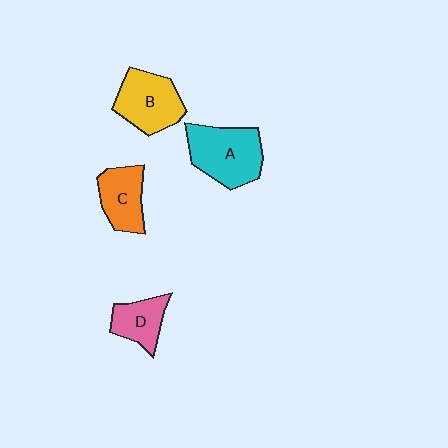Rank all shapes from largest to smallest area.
From largest to smallest: A (cyan), B (yellow), C (orange), D (pink).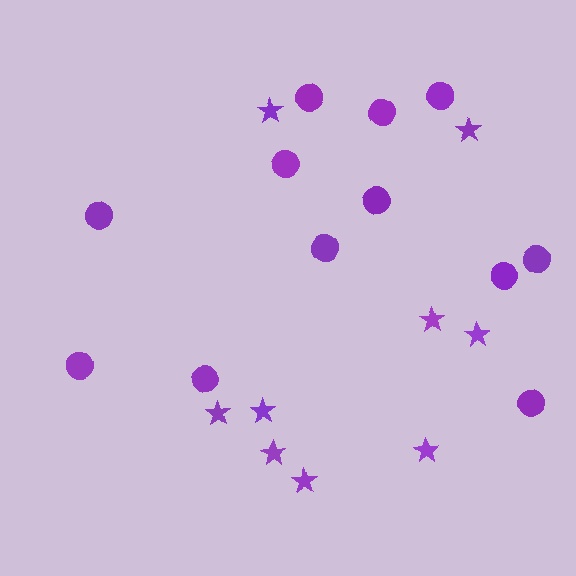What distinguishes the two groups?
There are 2 groups: one group of circles (12) and one group of stars (9).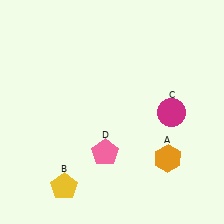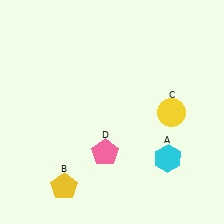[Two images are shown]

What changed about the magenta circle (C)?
In Image 1, C is magenta. In Image 2, it changed to yellow.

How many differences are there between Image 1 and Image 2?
There are 2 differences between the two images.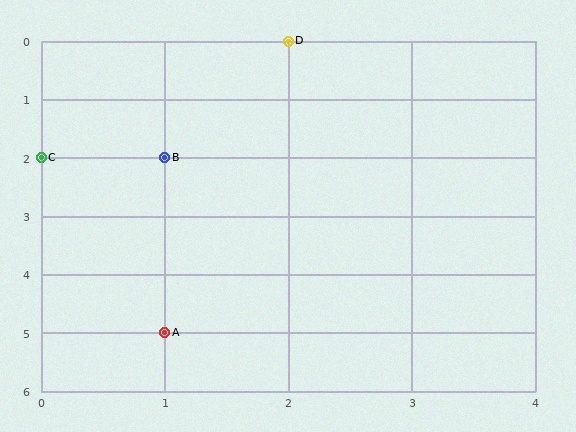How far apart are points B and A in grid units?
Points B and A are 3 rows apart.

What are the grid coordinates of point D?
Point D is at grid coordinates (2, 0).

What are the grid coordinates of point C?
Point C is at grid coordinates (0, 2).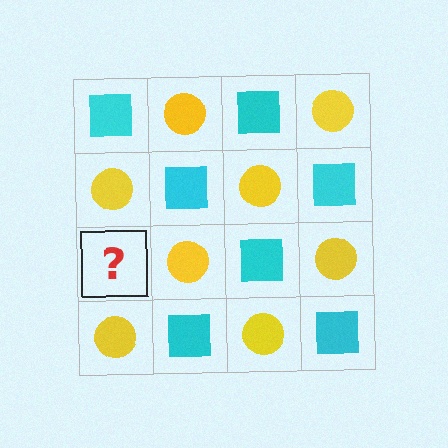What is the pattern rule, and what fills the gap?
The rule is that it alternates cyan square and yellow circle in a checkerboard pattern. The gap should be filled with a cyan square.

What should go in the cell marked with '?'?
The missing cell should contain a cyan square.